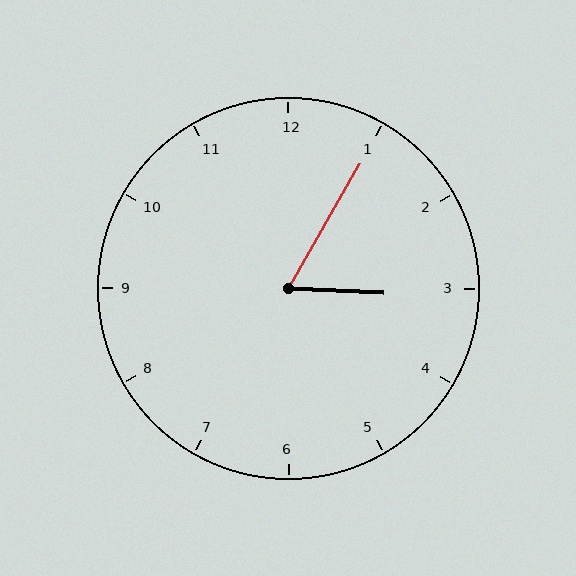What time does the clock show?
3:05.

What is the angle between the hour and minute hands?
Approximately 62 degrees.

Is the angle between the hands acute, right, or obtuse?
It is acute.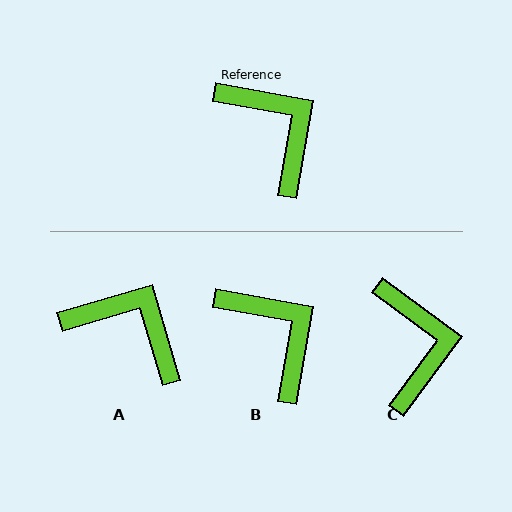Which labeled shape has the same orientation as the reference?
B.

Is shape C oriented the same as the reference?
No, it is off by about 26 degrees.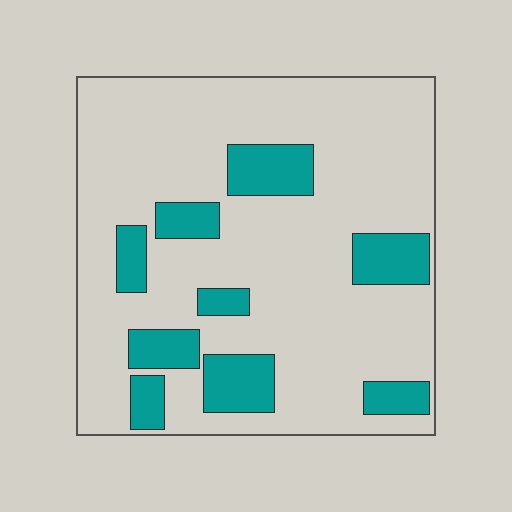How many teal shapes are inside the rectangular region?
9.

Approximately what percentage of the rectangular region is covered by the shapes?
Approximately 20%.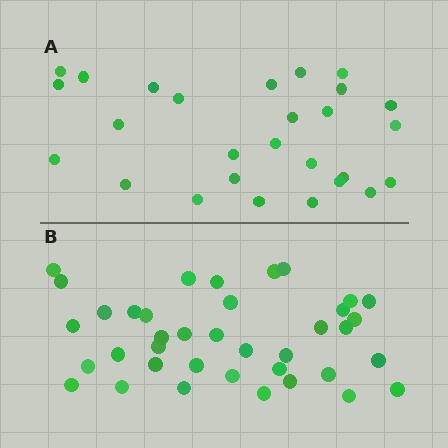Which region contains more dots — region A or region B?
Region B (the bottom region) has more dots.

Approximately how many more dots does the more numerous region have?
Region B has roughly 12 or so more dots than region A.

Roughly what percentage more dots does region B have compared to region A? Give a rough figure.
About 40% more.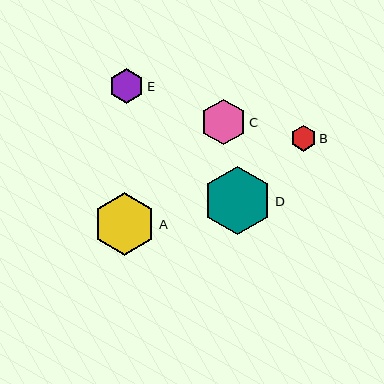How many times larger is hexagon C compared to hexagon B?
Hexagon C is approximately 1.7 times the size of hexagon B.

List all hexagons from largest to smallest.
From largest to smallest: D, A, C, E, B.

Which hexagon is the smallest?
Hexagon B is the smallest with a size of approximately 26 pixels.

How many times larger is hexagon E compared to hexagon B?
Hexagon E is approximately 1.4 times the size of hexagon B.